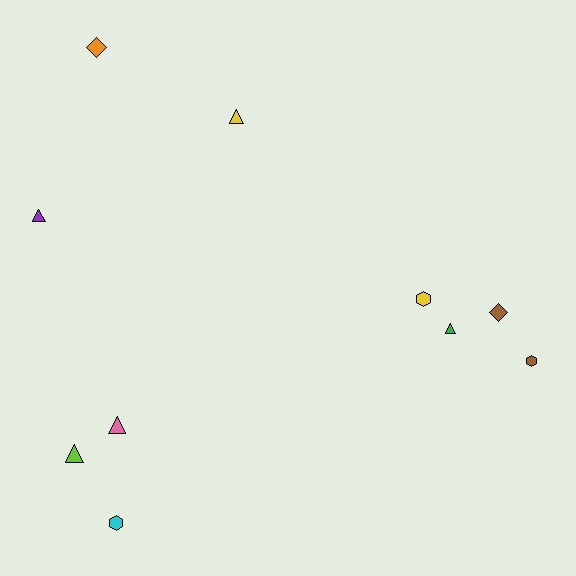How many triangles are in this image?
There are 5 triangles.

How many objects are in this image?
There are 10 objects.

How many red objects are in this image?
There are no red objects.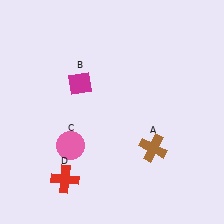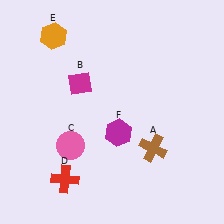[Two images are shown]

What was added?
An orange hexagon (E), a magenta hexagon (F) were added in Image 2.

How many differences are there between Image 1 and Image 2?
There are 2 differences between the two images.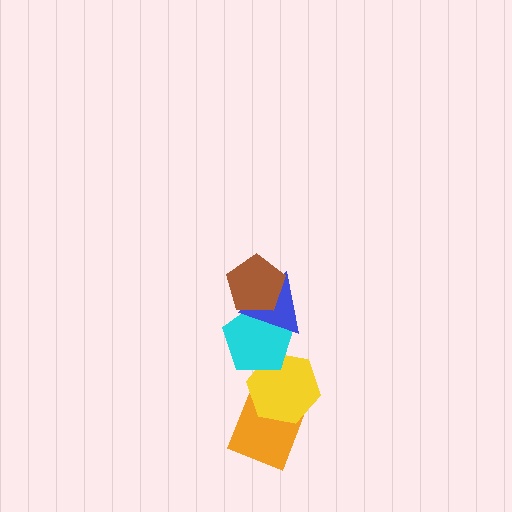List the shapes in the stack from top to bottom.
From top to bottom: the brown pentagon, the blue triangle, the cyan pentagon, the yellow hexagon, the orange diamond.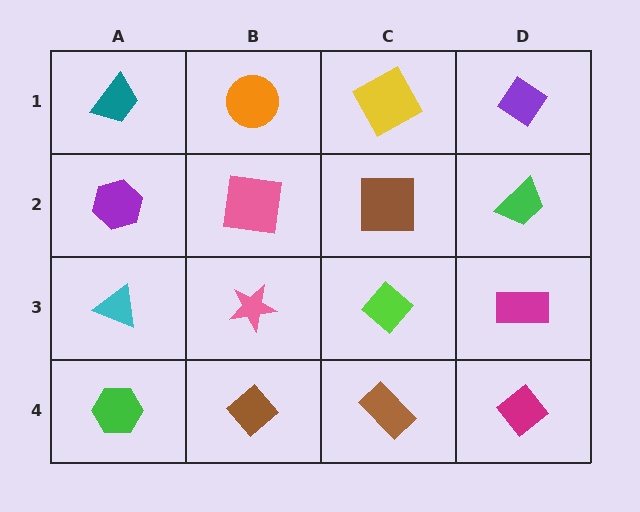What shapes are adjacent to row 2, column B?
An orange circle (row 1, column B), a pink star (row 3, column B), a purple hexagon (row 2, column A), a brown square (row 2, column C).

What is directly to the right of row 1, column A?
An orange circle.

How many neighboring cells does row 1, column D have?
2.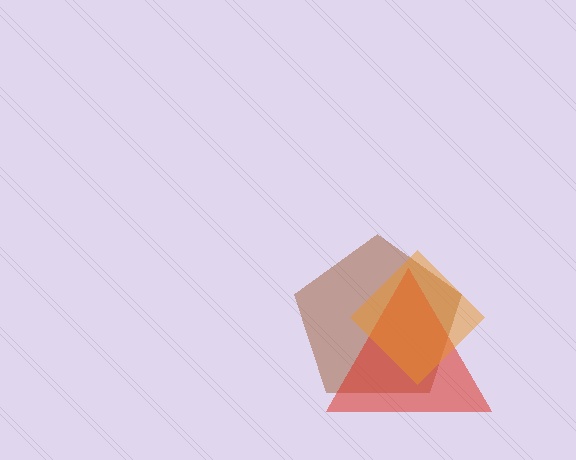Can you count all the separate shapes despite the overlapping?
Yes, there are 3 separate shapes.